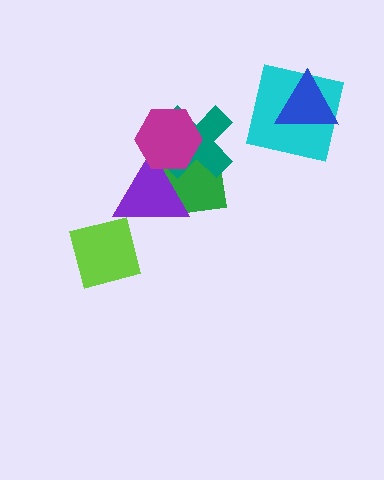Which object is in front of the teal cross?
The magenta hexagon is in front of the teal cross.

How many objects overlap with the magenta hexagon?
3 objects overlap with the magenta hexagon.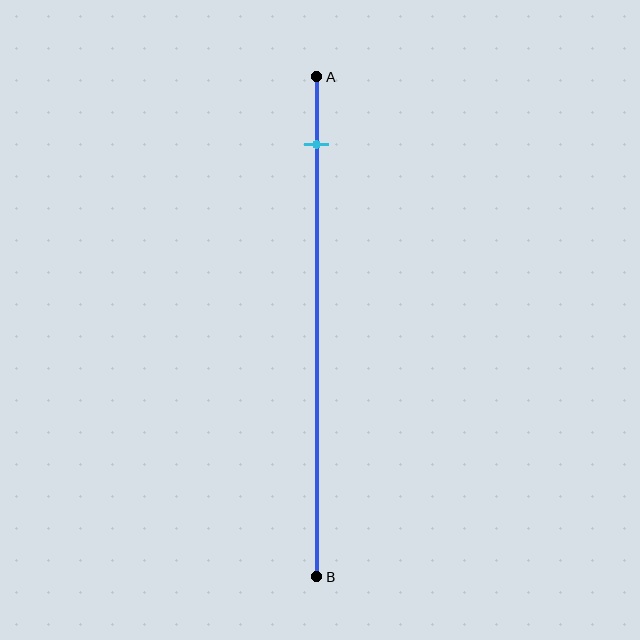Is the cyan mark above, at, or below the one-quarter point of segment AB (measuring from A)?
The cyan mark is above the one-quarter point of segment AB.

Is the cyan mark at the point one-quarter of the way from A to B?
No, the mark is at about 15% from A, not at the 25% one-quarter point.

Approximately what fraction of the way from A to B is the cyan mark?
The cyan mark is approximately 15% of the way from A to B.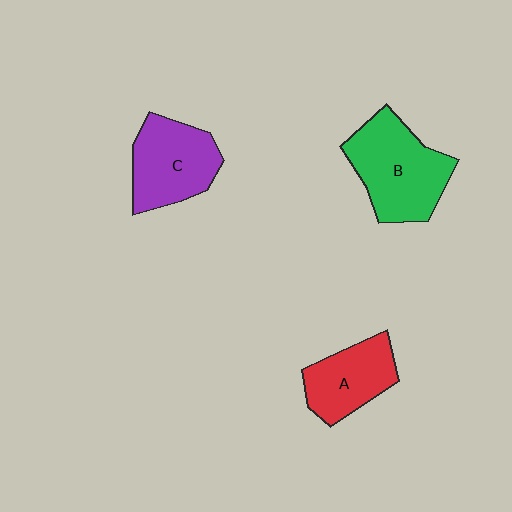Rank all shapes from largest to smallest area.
From largest to smallest: B (green), C (purple), A (red).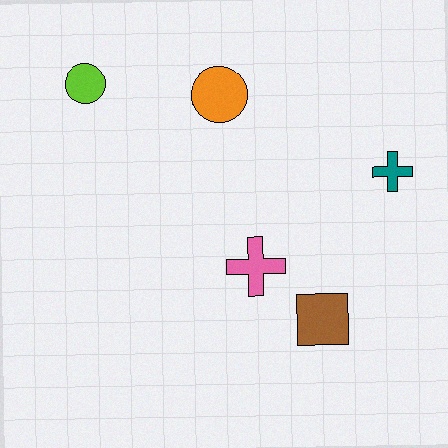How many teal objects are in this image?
There is 1 teal object.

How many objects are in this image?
There are 5 objects.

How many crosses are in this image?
There are 2 crosses.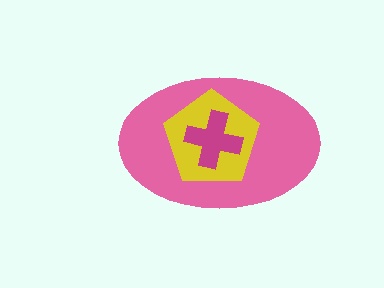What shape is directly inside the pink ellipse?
The yellow pentagon.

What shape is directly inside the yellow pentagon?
The magenta cross.